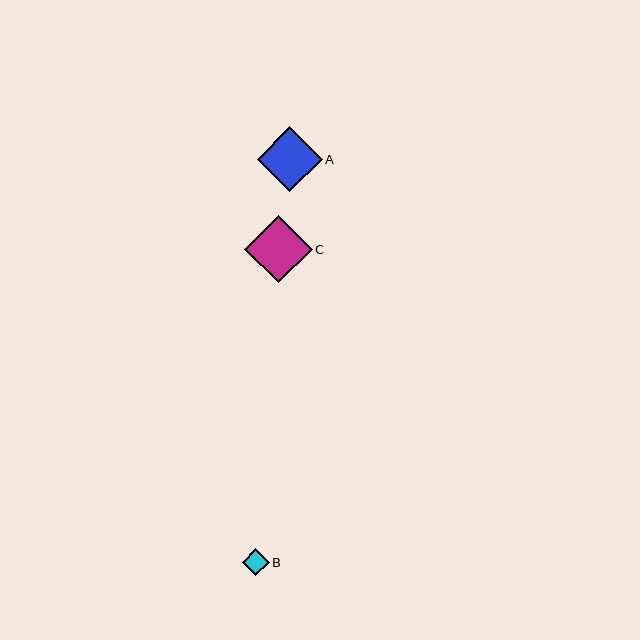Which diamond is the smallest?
Diamond B is the smallest with a size of approximately 26 pixels.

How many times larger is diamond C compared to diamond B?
Diamond C is approximately 2.5 times the size of diamond B.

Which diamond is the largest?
Diamond C is the largest with a size of approximately 67 pixels.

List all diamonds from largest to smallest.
From largest to smallest: C, A, B.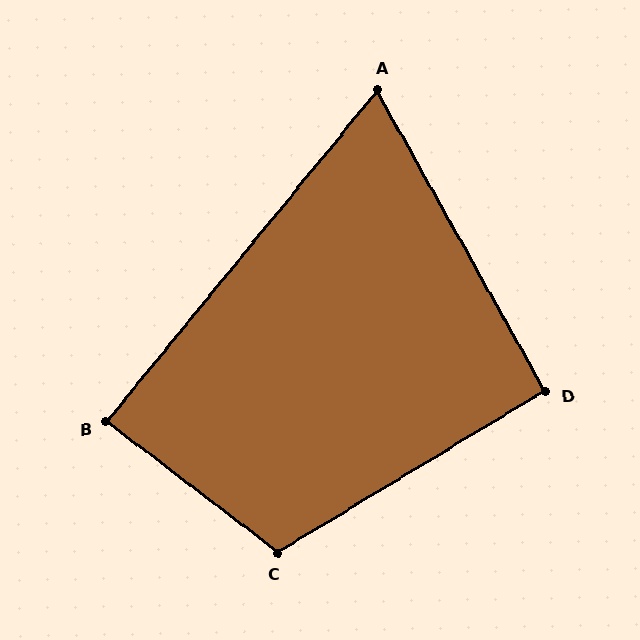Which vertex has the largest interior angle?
C, at approximately 111 degrees.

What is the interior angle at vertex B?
Approximately 88 degrees (approximately right).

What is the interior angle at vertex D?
Approximately 92 degrees (approximately right).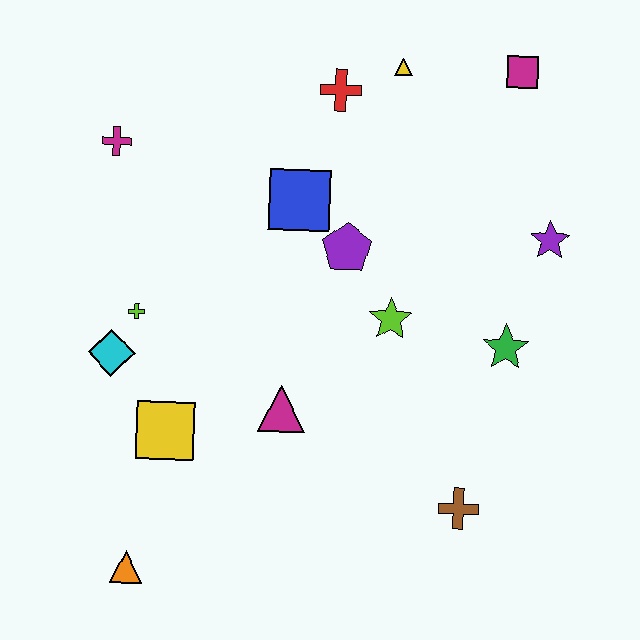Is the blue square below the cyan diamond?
No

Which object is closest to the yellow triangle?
The red cross is closest to the yellow triangle.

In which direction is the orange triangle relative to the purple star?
The orange triangle is to the left of the purple star.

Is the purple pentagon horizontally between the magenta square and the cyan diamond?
Yes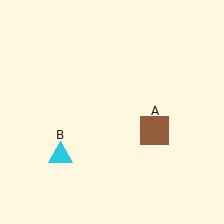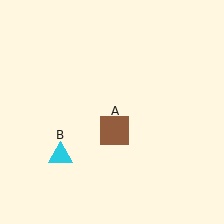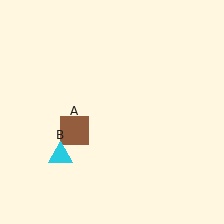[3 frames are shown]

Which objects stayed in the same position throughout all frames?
Cyan triangle (object B) remained stationary.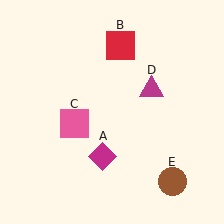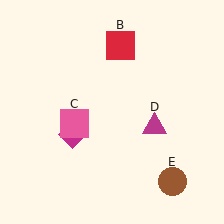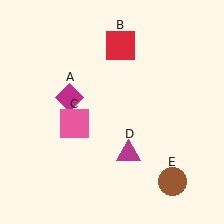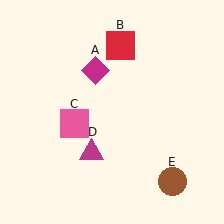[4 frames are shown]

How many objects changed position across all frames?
2 objects changed position: magenta diamond (object A), magenta triangle (object D).